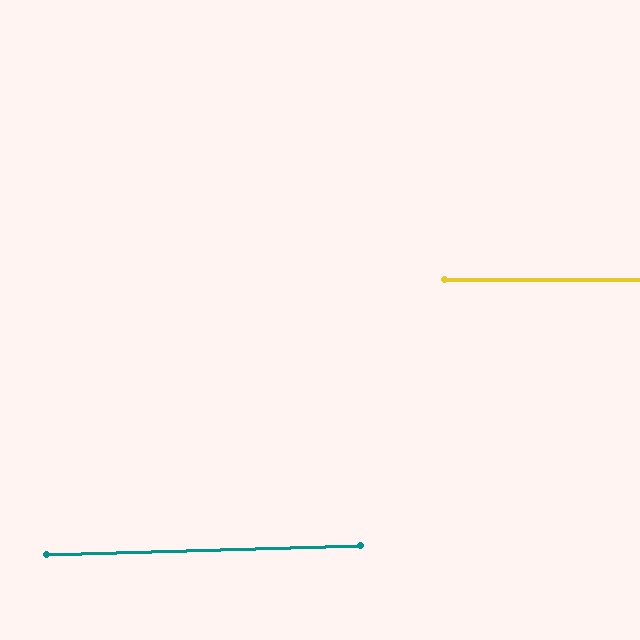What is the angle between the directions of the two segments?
Approximately 2 degrees.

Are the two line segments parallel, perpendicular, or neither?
Parallel — their directions differ by only 1.6°.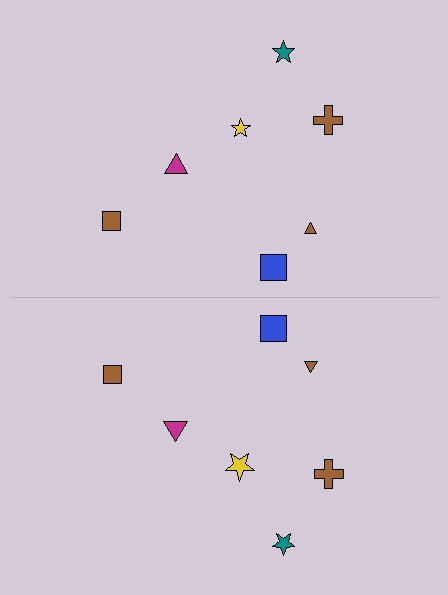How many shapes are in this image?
There are 14 shapes in this image.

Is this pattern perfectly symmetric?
No, the pattern is not perfectly symmetric. The yellow star on the bottom side has a different size than its mirror counterpart.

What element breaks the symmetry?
The yellow star on the bottom side has a different size than its mirror counterpart.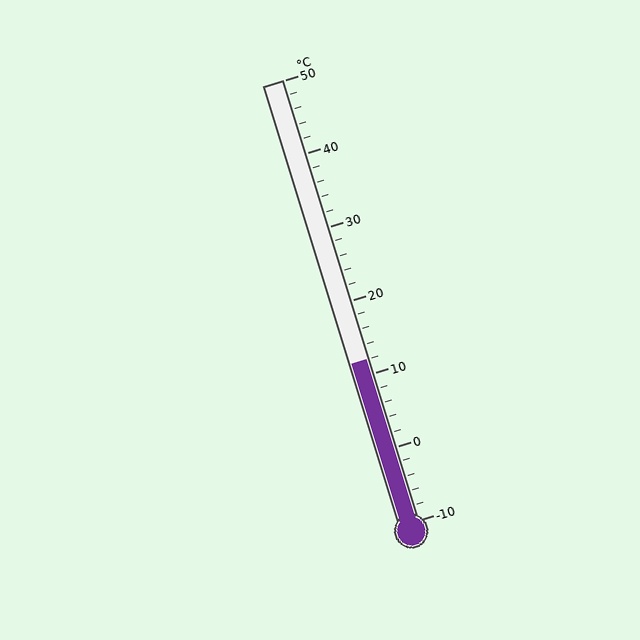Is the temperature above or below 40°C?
The temperature is below 40°C.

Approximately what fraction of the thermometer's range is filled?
The thermometer is filled to approximately 35% of its range.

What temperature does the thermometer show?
The thermometer shows approximately 12°C.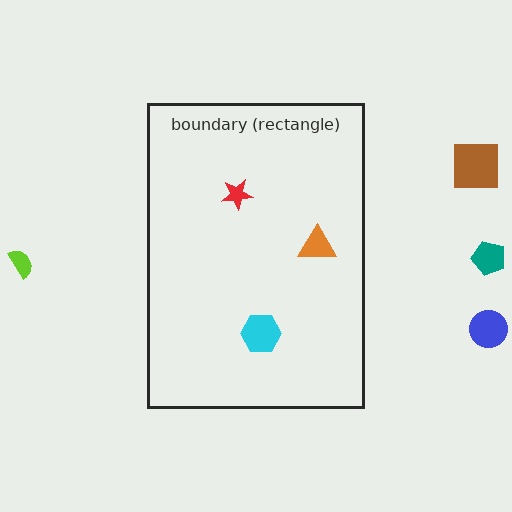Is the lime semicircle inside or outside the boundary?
Outside.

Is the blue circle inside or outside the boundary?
Outside.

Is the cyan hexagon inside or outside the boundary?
Inside.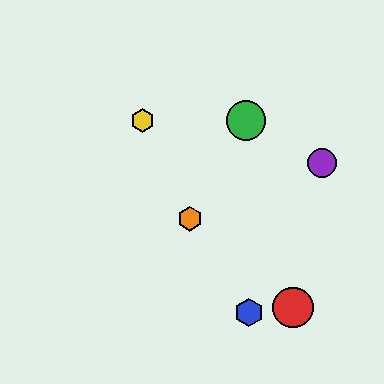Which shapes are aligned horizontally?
The green circle, the yellow hexagon are aligned horizontally.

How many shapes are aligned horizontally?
2 shapes (the green circle, the yellow hexagon) are aligned horizontally.